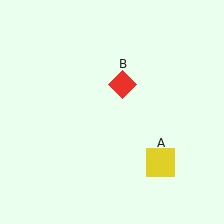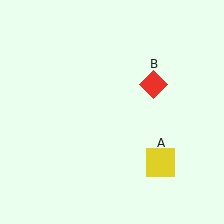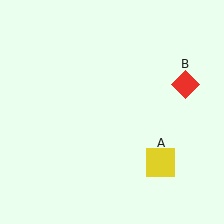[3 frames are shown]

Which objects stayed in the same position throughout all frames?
Yellow square (object A) remained stationary.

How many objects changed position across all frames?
1 object changed position: red diamond (object B).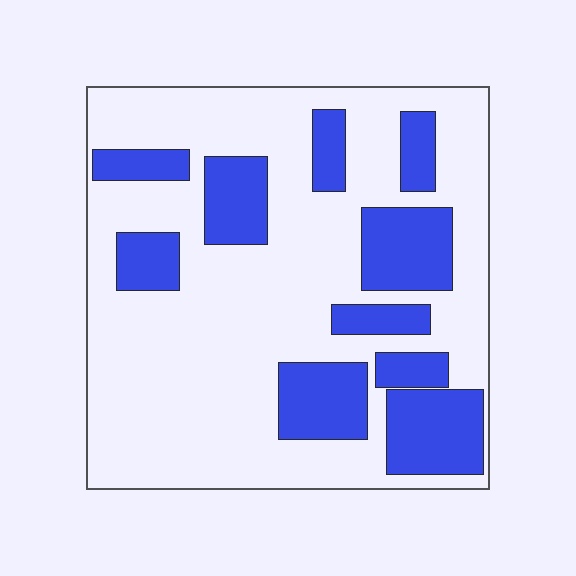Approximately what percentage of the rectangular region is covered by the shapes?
Approximately 30%.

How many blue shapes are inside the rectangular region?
10.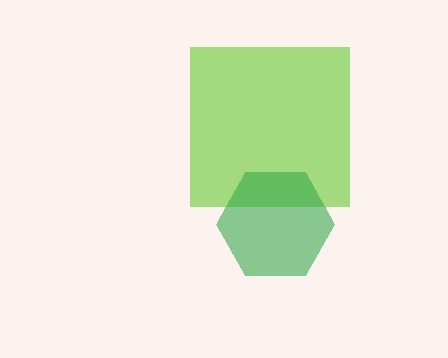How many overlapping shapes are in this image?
There are 2 overlapping shapes in the image.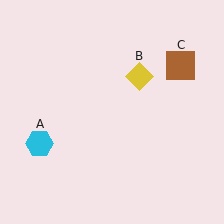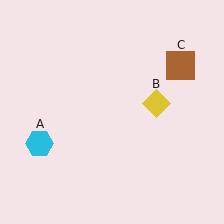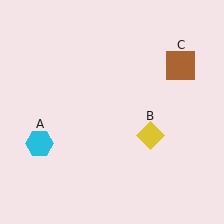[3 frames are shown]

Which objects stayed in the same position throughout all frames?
Cyan hexagon (object A) and brown square (object C) remained stationary.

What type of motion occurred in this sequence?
The yellow diamond (object B) rotated clockwise around the center of the scene.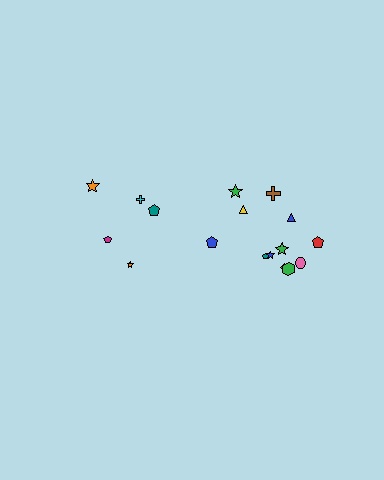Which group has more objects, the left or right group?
The right group.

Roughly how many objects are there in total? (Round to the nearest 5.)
Roughly 15 objects in total.